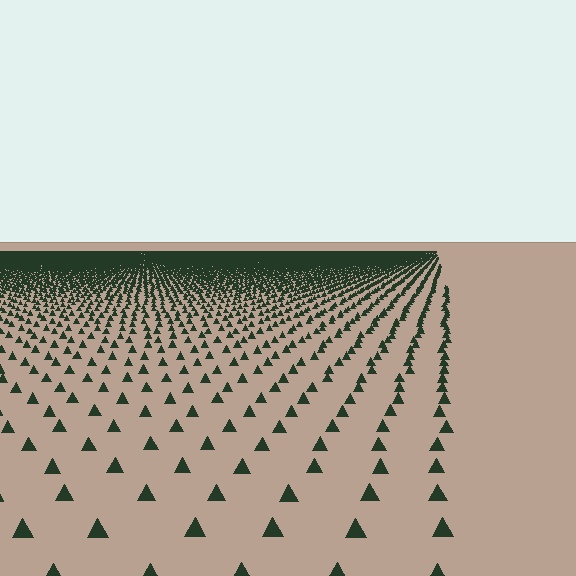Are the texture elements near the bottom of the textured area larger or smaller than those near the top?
Larger. Near the bottom, elements are closer to the viewer and appear at a bigger on-screen size.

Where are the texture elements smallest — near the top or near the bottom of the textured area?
Near the top.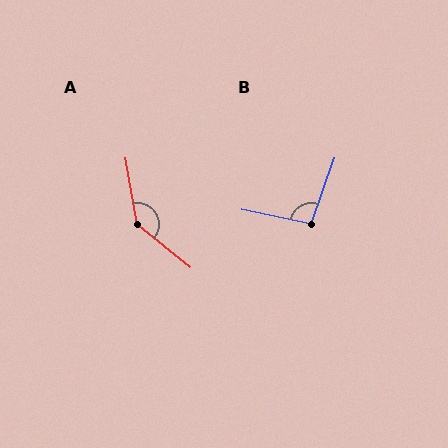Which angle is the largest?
A, at approximately 139 degrees.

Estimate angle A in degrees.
Approximately 139 degrees.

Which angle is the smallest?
B, at approximately 98 degrees.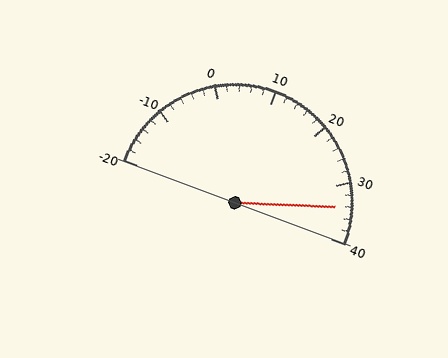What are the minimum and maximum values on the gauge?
The gauge ranges from -20 to 40.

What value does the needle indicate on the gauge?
The needle indicates approximately 34.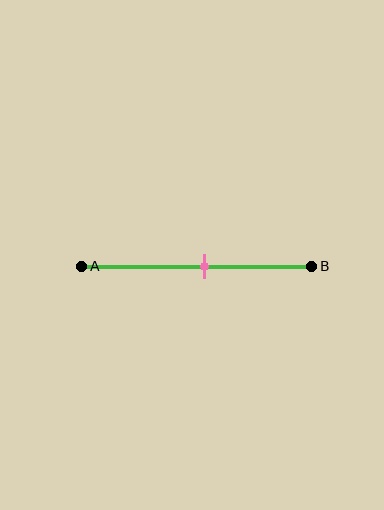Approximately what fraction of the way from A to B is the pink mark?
The pink mark is approximately 55% of the way from A to B.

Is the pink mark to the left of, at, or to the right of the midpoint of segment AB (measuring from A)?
The pink mark is to the right of the midpoint of segment AB.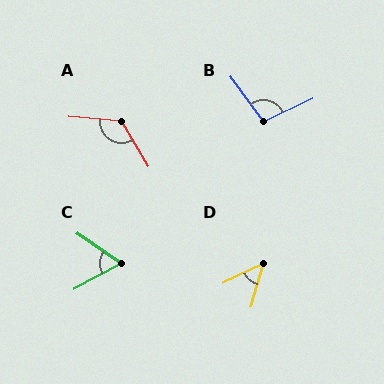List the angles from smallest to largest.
D (47°), C (63°), B (101°), A (126°).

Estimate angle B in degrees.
Approximately 101 degrees.